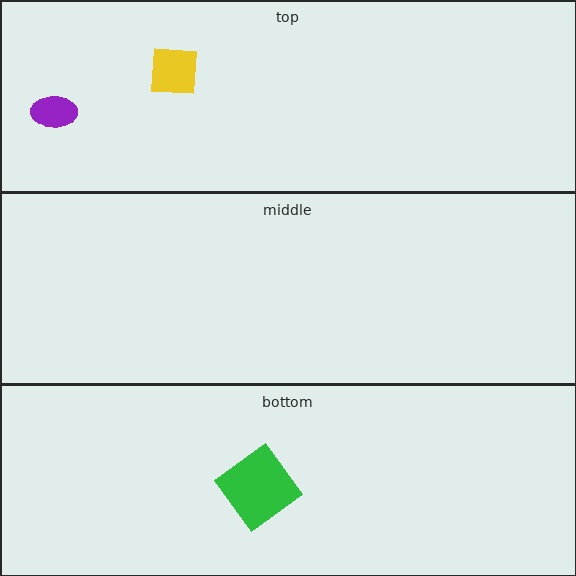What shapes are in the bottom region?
The green diamond.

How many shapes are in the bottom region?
1.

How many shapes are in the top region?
2.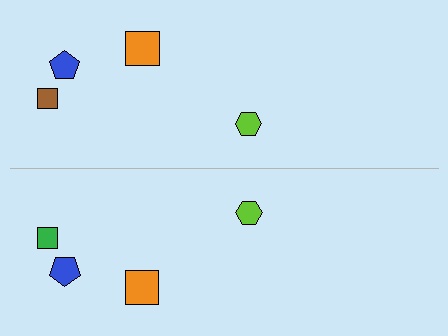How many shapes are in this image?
There are 8 shapes in this image.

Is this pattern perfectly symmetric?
No, the pattern is not perfectly symmetric. The green square on the bottom side breaks the symmetry — its mirror counterpart is brown.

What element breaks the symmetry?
The green square on the bottom side breaks the symmetry — its mirror counterpart is brown.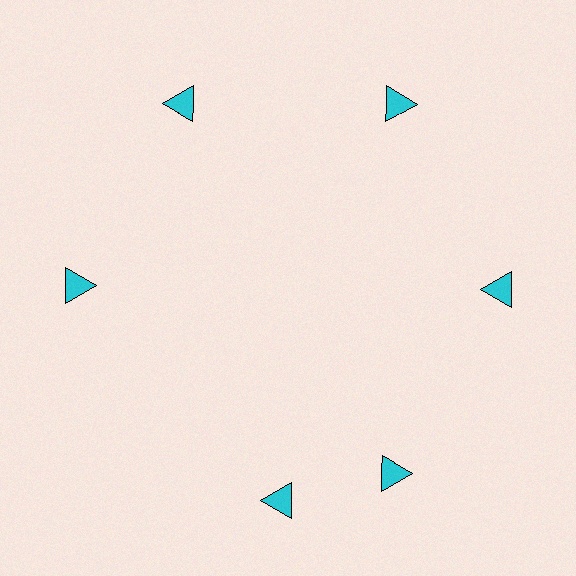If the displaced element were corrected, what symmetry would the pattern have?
It would have 6-fold rotational symmetry — the pattern would map onto itself every 60 degrees.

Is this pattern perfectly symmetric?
No. The 6 cyan triangles are arranged in a ring, but one element near the 7 o'clock position is rotated out of alignment along the ring, breaking the 6-fold rotational symmetry.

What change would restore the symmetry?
The symmetry would be restored by rotating it back into even spacing with its neighbors so that all 6 triangles sit at equal angles and equal distance from the center.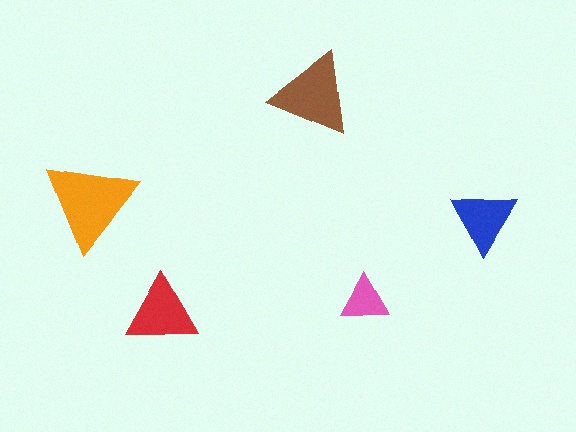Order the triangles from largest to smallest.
the orange one, the brown one, the red one, the blue one, the pink one.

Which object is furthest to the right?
The blue triangle is rightmost.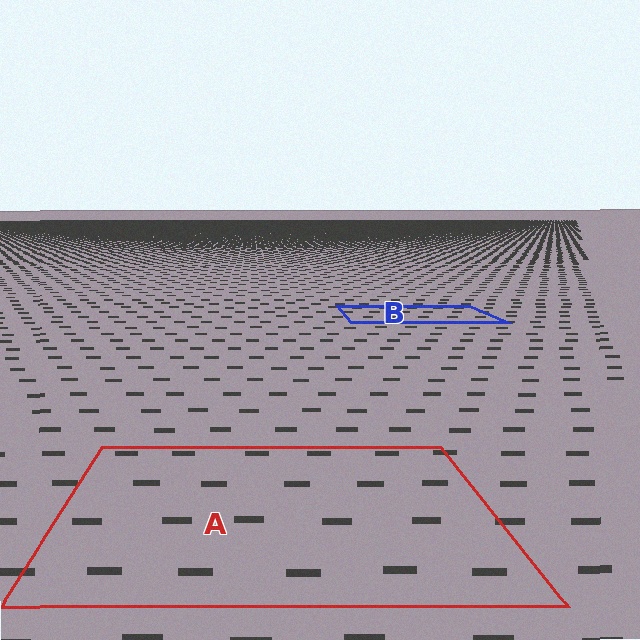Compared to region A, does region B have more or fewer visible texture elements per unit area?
Region B has more texture elements per unit area — they are packed more densely because it is farther away.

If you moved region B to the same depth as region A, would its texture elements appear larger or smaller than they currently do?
They would appear larger. At a closer depth, the same texture elements are projected at a bigger on-screen size.